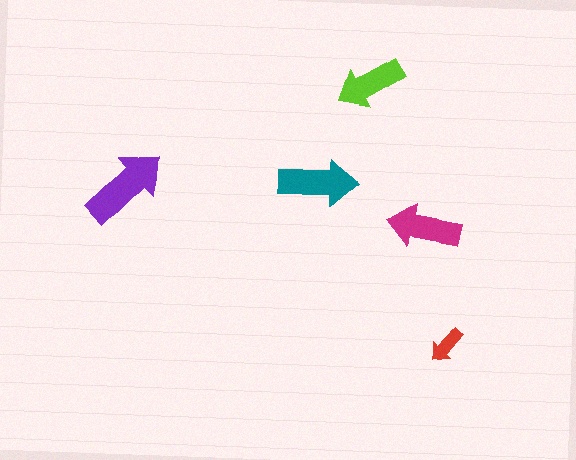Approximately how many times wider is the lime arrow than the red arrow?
About 2 times wider.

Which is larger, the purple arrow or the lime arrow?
The purple one.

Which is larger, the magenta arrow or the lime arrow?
The magenta one.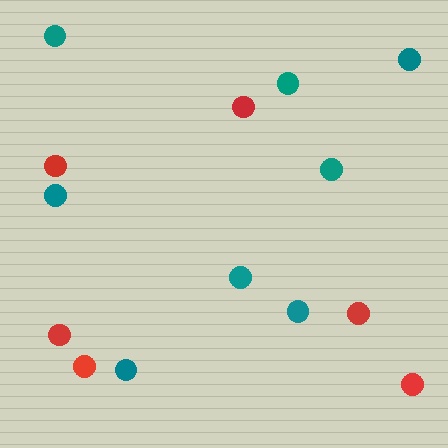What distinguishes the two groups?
There are 2 groups: one group of teal circles (8) and one group of red circles (6).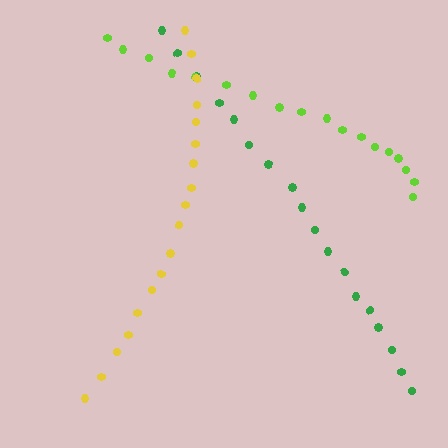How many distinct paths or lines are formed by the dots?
There are 3 distinct paths.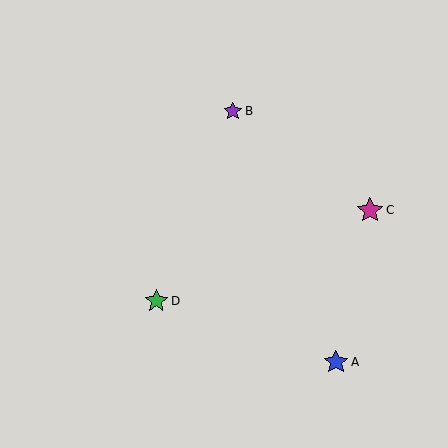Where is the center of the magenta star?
The center of the magenta star is at (370, 210).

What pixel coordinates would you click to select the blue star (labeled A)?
Click at (336, 362) to select the blue star A.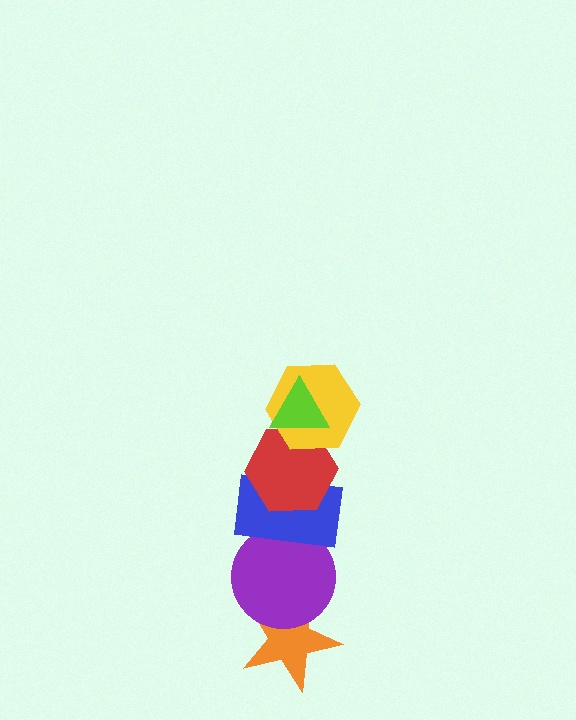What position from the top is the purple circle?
The purple circle is 5th from the top.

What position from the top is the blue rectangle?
The blue rectangle is 4th from the top.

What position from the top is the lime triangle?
The lime triangle is 1st from the top.